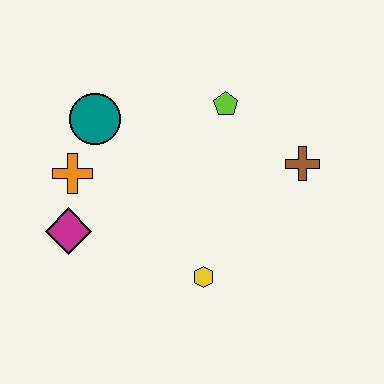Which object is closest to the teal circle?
The orange cross is closest to the teal circle.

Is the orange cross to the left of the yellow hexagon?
Yes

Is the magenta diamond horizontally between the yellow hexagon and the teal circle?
No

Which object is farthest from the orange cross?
The brown cross is farthest from the orange cross.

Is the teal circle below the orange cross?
No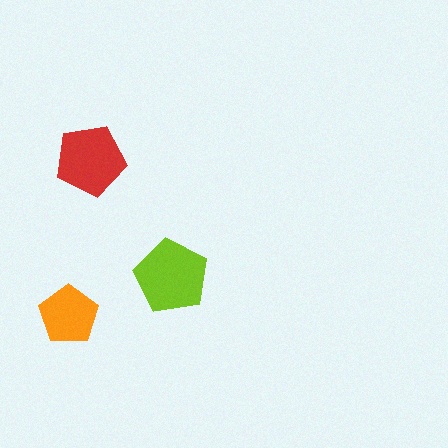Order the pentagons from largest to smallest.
the lime one, the red one, the orange one.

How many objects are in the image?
There are 3 objects in the image.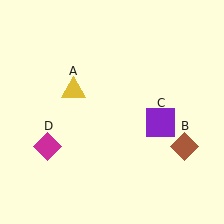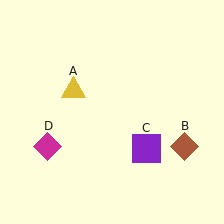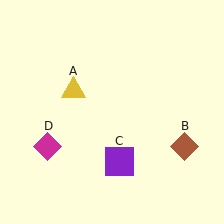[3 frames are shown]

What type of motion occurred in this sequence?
The purple square (object C) rotated clockwise around the center of the scene.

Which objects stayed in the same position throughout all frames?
Yellow triangle (object A) and brown diamond (object B) and magenta diamond (object D) remained stationary.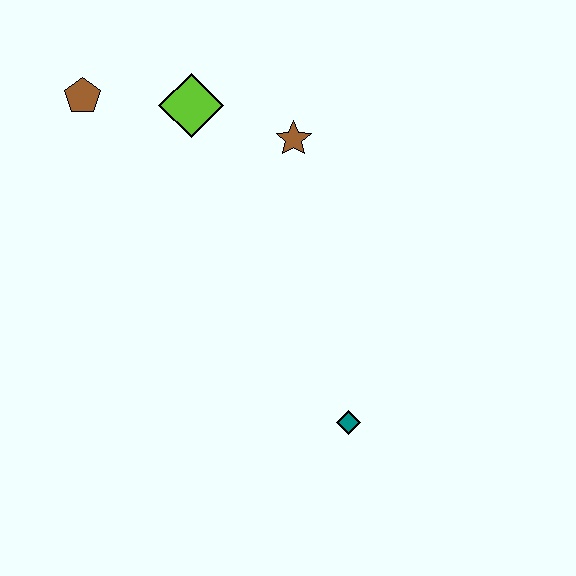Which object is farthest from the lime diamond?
The teal diamond is farthest from the lime diamond.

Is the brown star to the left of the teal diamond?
Yes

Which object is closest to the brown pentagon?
The lime diamond is closest to the brown pentagon.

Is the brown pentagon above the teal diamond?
Yes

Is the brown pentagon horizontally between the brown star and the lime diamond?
No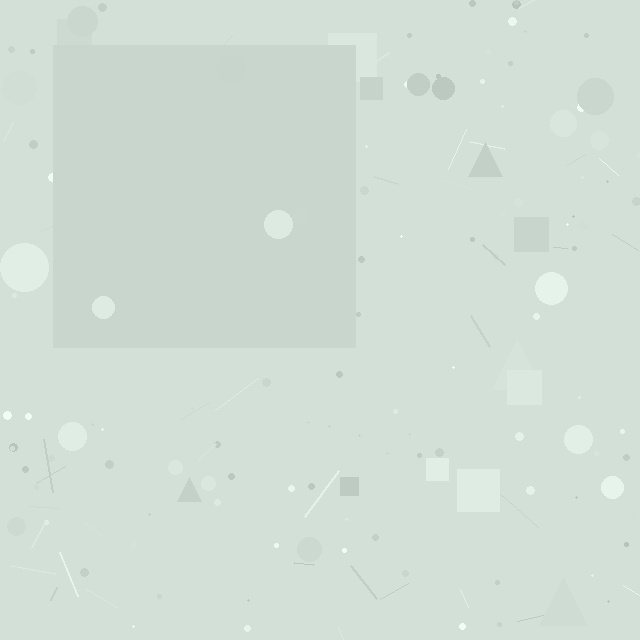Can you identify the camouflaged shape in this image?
The camouflaged shape is a square.